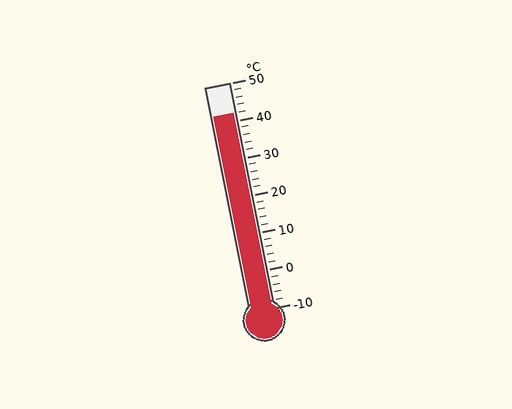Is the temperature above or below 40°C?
The temperature is above 40°C.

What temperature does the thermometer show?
The thermometer shows approximately 42°C.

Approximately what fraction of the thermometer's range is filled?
The thermometer is filled to approximately 85% of its range.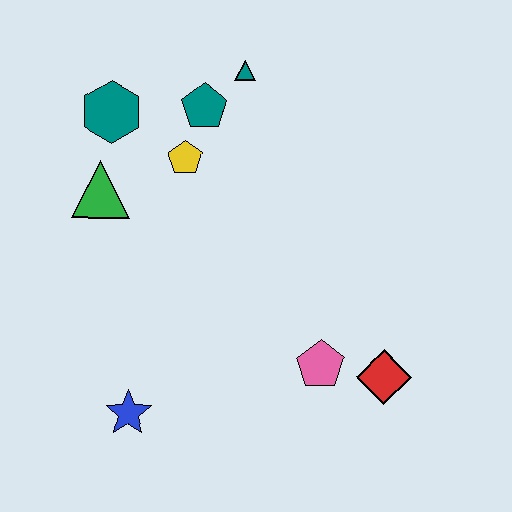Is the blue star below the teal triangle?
Yes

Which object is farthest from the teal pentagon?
The red diamond is farthest from the teal pentagon.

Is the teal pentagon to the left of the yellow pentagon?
No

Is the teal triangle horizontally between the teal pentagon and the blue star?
No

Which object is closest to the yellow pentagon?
The teal pentagon is closest to the yellow pentagon.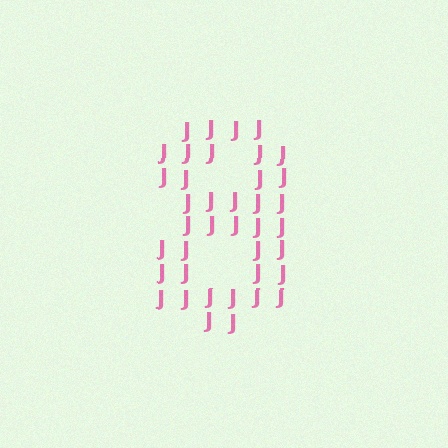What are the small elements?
The small elements are letter J's.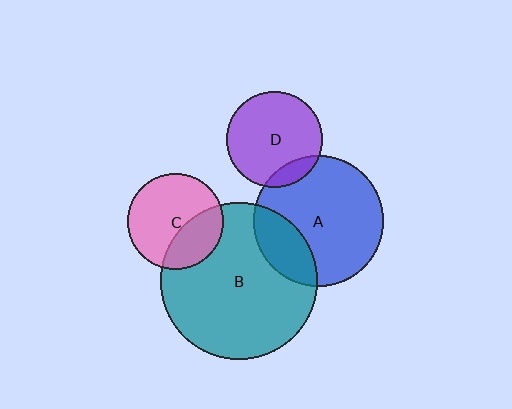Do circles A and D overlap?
Yes.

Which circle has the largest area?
Circle B (teal).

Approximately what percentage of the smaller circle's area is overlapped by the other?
Approximately 10%.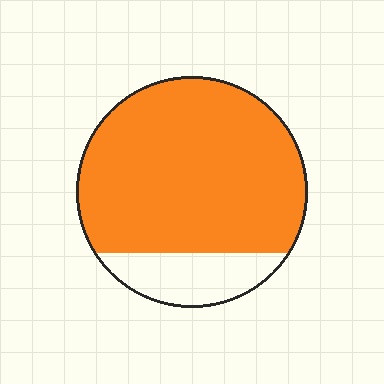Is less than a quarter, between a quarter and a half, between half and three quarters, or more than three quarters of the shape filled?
More than three quarters.